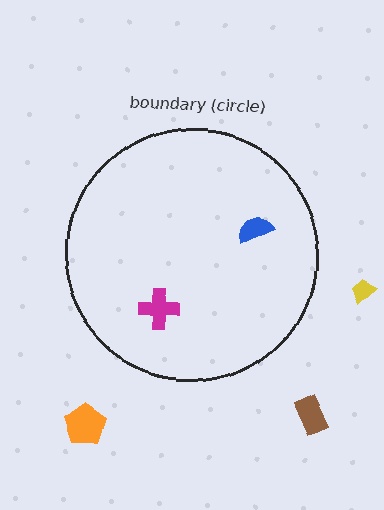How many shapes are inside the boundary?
2 inside, 3 outside.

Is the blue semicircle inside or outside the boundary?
Inside.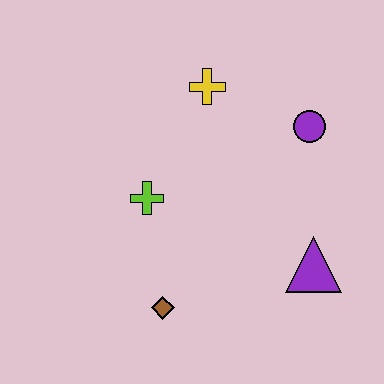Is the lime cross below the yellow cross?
Yes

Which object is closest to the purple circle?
The yellow cross is closest to the purple circle.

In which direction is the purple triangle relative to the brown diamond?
The purple triangle is to the right of the brown diamond.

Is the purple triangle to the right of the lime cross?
Yes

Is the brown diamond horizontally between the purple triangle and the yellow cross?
No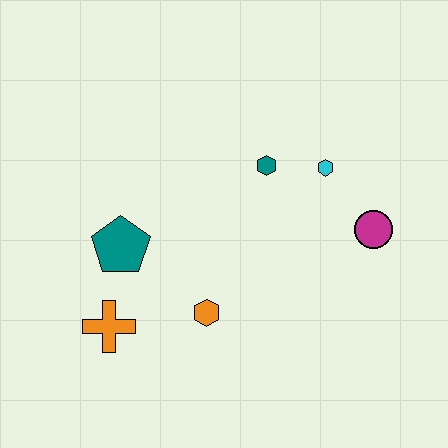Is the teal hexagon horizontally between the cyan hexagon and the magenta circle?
No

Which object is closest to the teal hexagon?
The cyan hexagon is closest to the teal hexagon.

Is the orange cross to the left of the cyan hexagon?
Yes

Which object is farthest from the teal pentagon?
The magenta circle is farthest from the teal pentagon.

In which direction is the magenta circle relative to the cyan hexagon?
The magenta circle is below the cyan hexagon.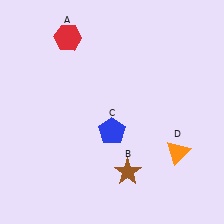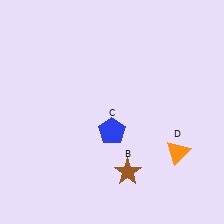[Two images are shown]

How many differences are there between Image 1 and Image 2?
There is 1 difference between the two images.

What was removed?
The red hexagon (A) was removed in Image 2.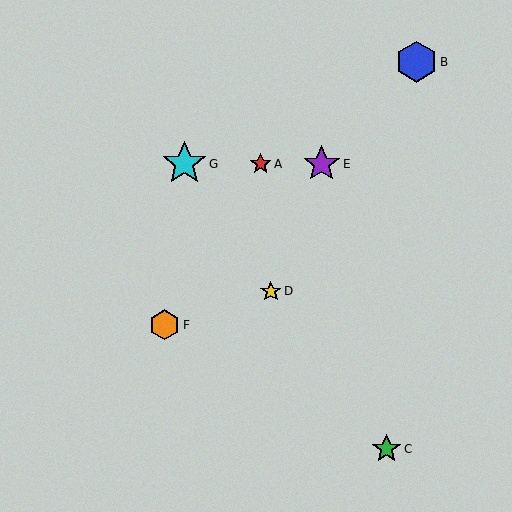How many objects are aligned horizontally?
3 objects (A, E, G) are aligned horizontally.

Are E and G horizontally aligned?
Yes, both are at y≈164.